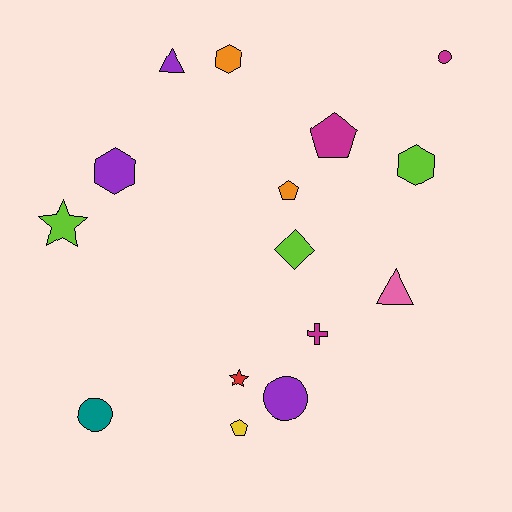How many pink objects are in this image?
There is 1 pink object.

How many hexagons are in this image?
There are 3 hexagons.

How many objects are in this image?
There are 15 objects.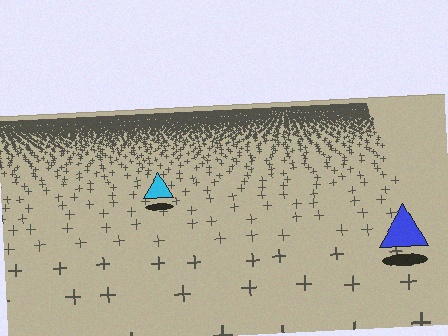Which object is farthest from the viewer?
The cyan triangle is farthest from the viewer. It appears smaller and the ground texture around it is denser.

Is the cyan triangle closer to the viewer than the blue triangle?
No. The blue triangle is closer — you can tell from the texture gradient: the ground texture is coarser near it.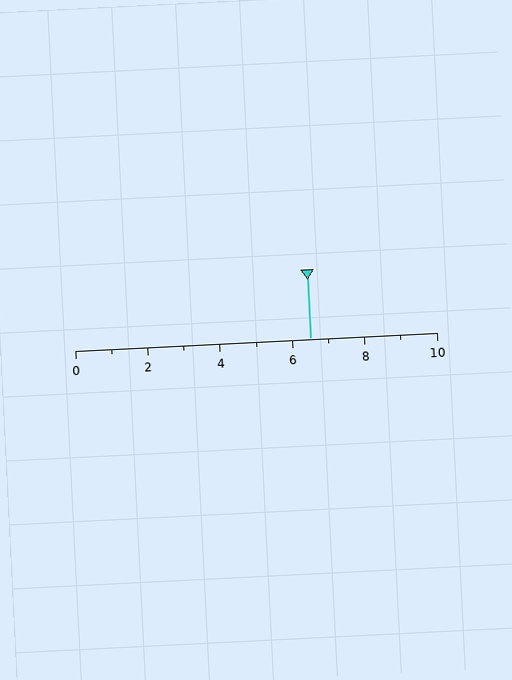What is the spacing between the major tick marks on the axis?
The major ticks are spaced 2 apart.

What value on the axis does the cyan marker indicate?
The marker indicates approximately 6.5.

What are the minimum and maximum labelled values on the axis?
The axis runs from 0 to 10.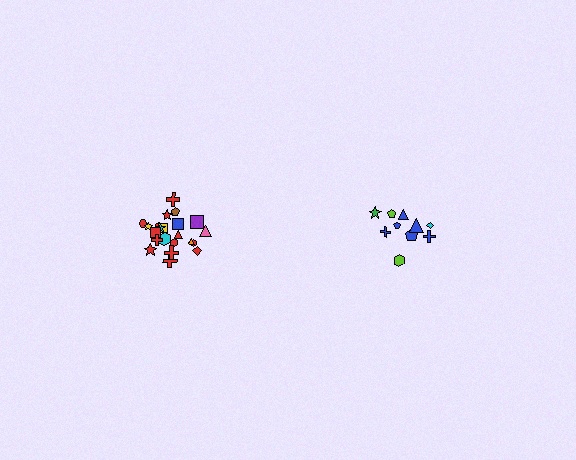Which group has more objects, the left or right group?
The left group.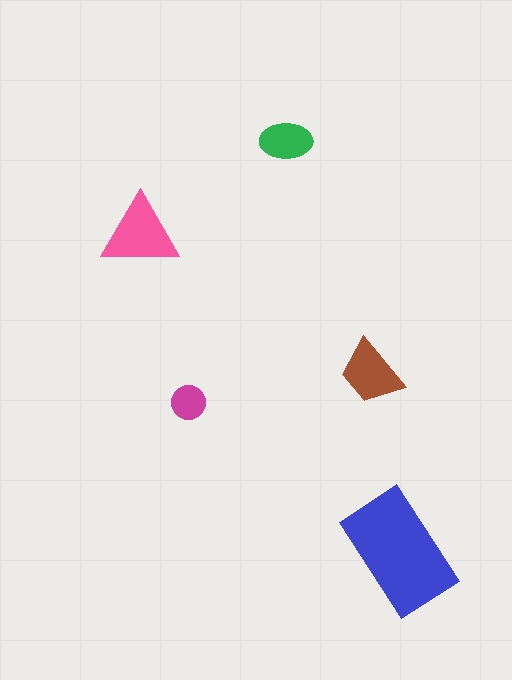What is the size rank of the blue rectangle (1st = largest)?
1st.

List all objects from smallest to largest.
The magenta circle, the green ellipse, the brown trapezoid, the pink triangle, the blue rectangle.